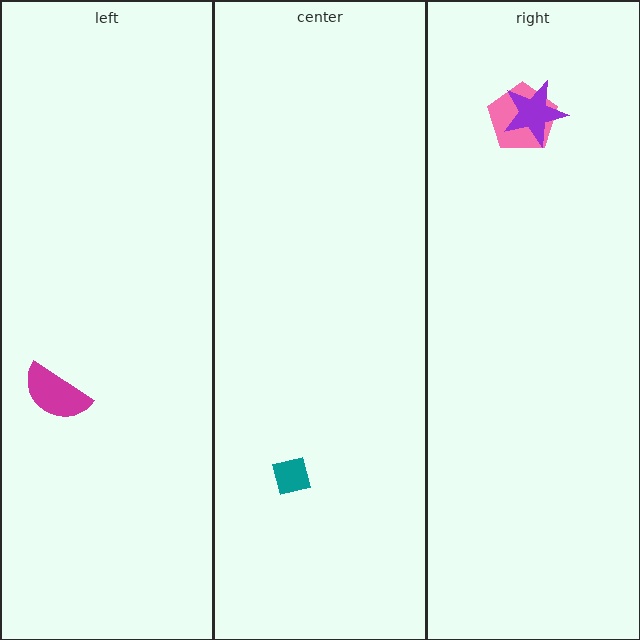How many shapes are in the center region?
1.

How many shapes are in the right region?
2.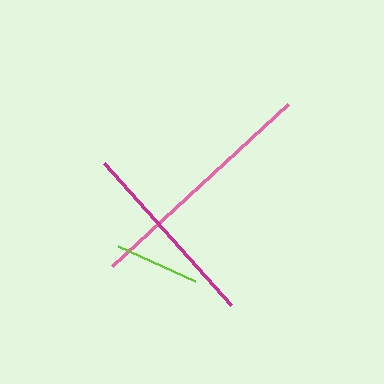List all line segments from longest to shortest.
From longest to shortest: pink, magenta, lime.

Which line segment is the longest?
The pink line is the longest at approximately 239 pixels.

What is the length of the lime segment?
The lime segment is approximately 85 pixels long.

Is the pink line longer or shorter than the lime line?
The pink line is longer than the lime line.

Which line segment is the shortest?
The lime line is the shortest at approximately 85 pixels.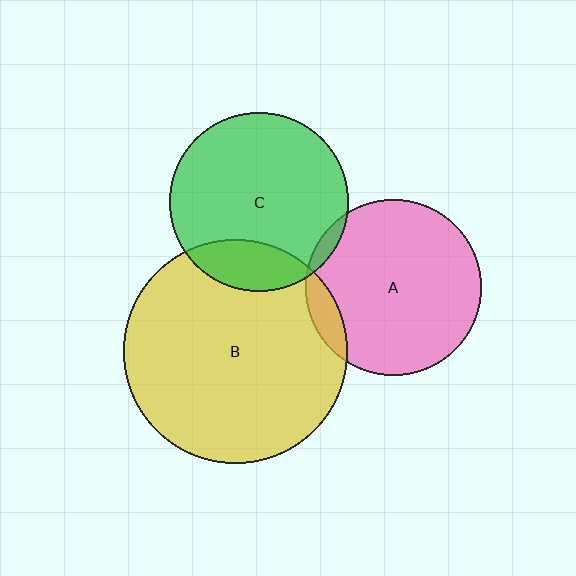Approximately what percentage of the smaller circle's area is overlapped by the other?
Approximately 5%.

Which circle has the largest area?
Circle B (yellow).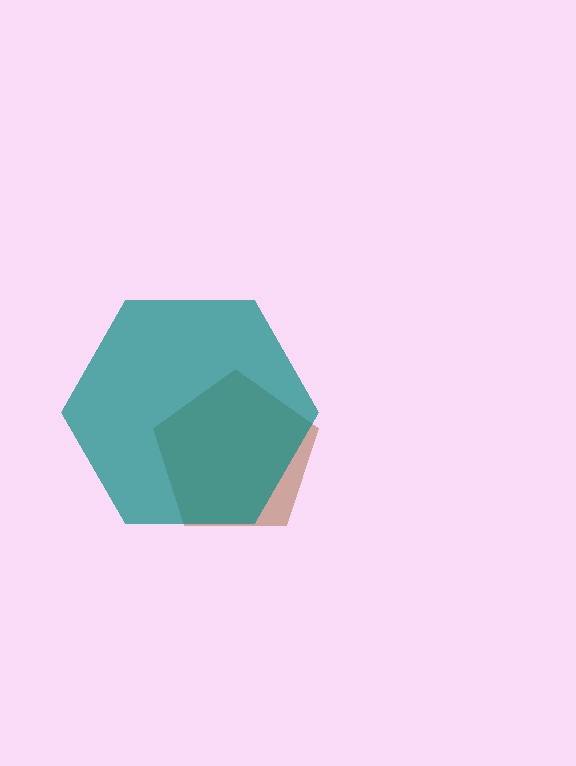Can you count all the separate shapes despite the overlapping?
Yes, there are 2 separate shapes.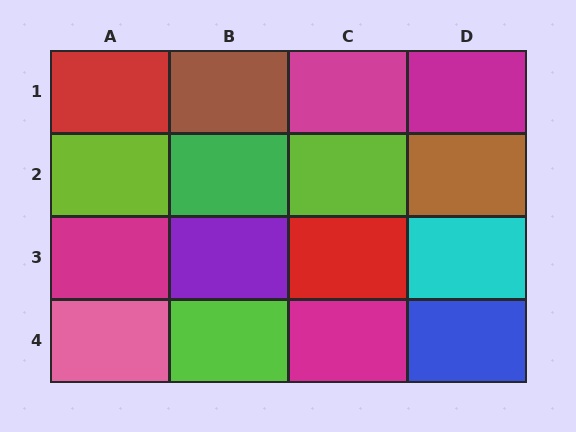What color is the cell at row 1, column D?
Magenta.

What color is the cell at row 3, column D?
Cyan.